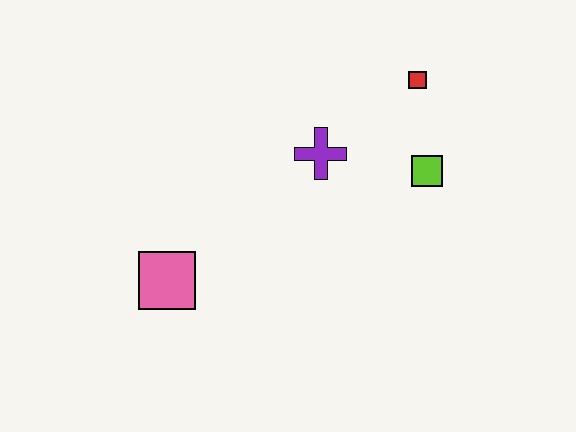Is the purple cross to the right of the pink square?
Yes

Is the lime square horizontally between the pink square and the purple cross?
No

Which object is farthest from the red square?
The pink square is farthest from the red square.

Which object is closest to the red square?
The lime square is closest to the red square.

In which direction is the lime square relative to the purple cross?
The lime square is to the right of the purple cross.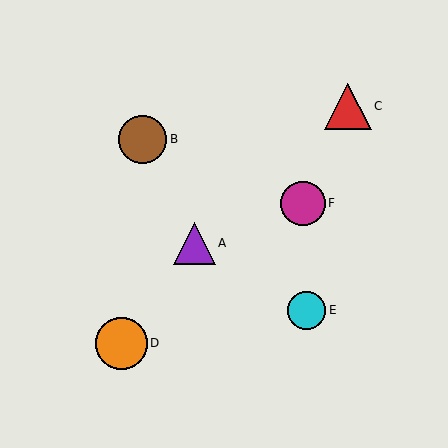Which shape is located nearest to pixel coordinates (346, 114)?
The red triangle (labeled C) at (348, 106) is nearest to that location.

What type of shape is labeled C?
Shape C is a red triangle.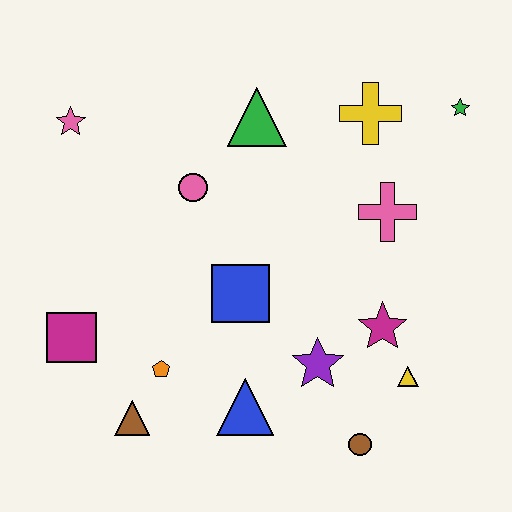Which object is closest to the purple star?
The magenta star is closest to the purple star.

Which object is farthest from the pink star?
The brown circle is farthest from the pink star.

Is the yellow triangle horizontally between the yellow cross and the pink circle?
No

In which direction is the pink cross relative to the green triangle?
The pink cross is to the right of the green triangle.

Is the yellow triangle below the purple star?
Yes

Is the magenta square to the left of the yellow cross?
Yes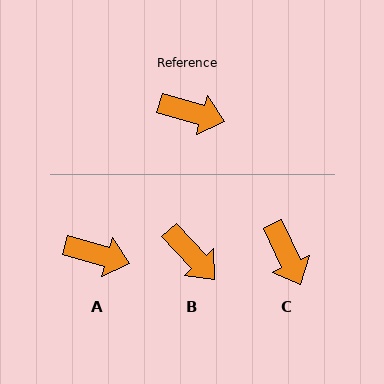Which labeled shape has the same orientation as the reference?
A.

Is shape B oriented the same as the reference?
No, it is off by about 31 degrees.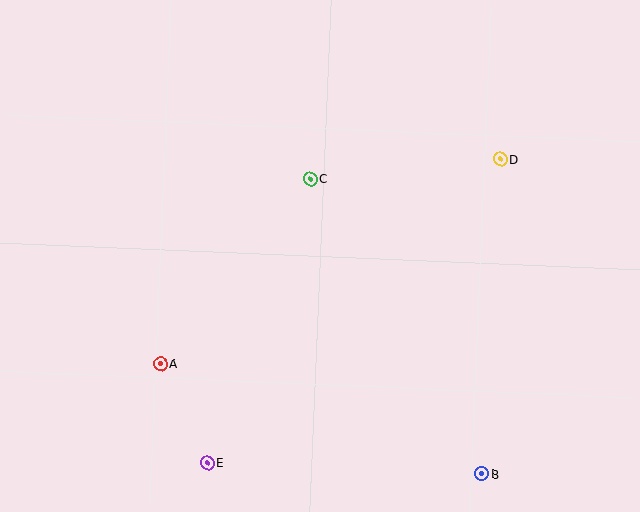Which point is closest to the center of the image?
Point C at (311, 179) is closest to the center.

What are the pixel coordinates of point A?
Point A is at (161, 364).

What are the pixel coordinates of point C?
Point C is at (311, 179).